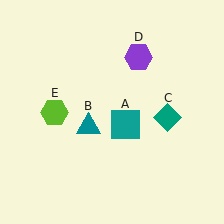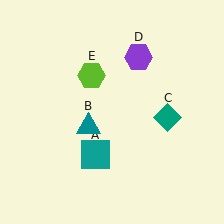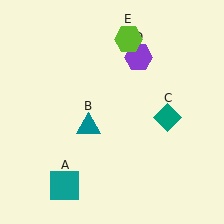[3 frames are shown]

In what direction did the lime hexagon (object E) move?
The lime hexagon (object E) moved up and to the right.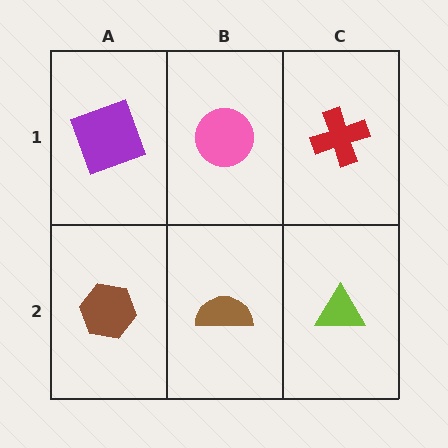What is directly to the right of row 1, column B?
A red cross.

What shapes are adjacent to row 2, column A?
A purple square (row 1, column A), a brown semicircle (row 2, column B).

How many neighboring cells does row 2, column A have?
2.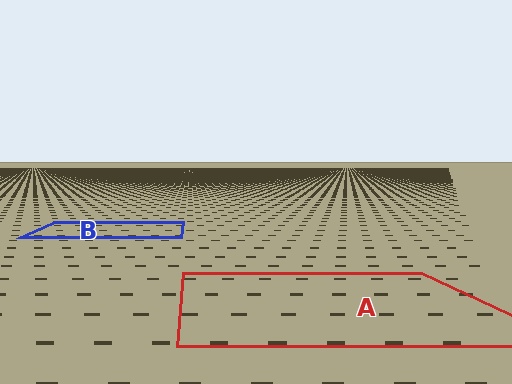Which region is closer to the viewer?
Region A is closer. The texture elements there are larger and more spread out.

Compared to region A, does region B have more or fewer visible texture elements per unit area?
Region B has more texture elements per unit area — they are packed more densely because it is farther away.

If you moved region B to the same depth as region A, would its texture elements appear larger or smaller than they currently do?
They would appear larger. At a closer depth, the same texture elements are projected at a bigger on-screen size.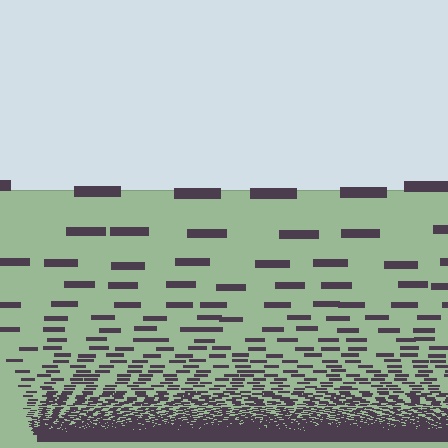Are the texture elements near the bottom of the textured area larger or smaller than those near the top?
Smaller. The gradient is inverted — elements near the bottom are smaller and denser.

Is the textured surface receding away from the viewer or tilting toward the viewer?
The surface appears to tilt toward the viewer. Texture elements get larger and sparser toward the top.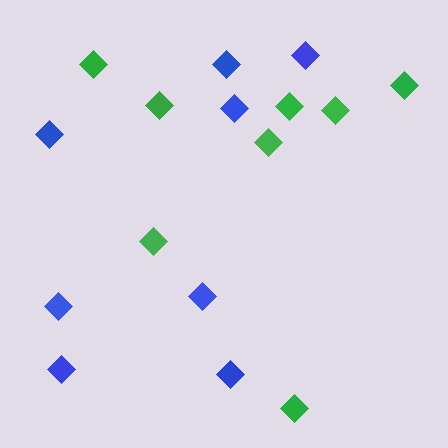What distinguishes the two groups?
There are 2 groups: one group of green diamonds (8) and one group of blue diamonds (8).